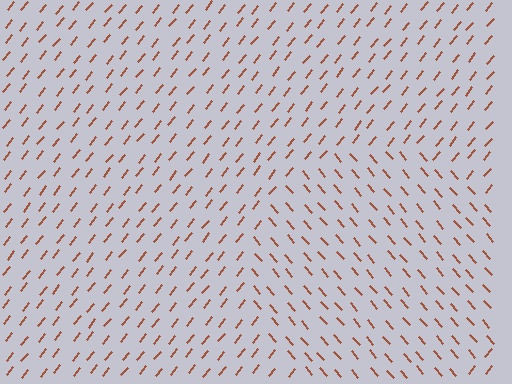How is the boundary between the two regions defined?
The boundary is defined purely by a change in line orientation (approximately 80 degrees difference). All lines are the same color and thickness.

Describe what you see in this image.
The image is filled with small brown line segments. A circle region in the image has lines oriented differently from the surrounding lines, creating a visible texture boundary.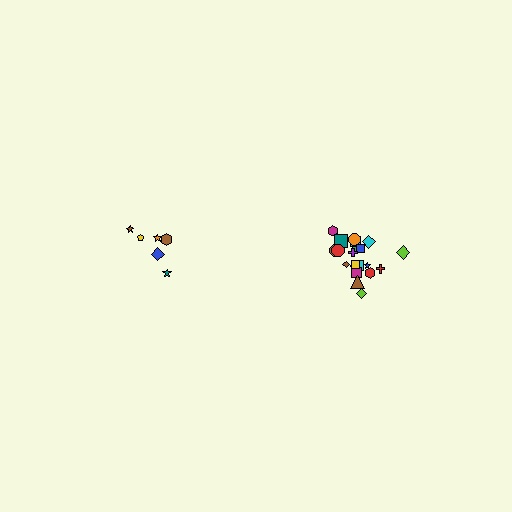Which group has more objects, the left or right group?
The right group.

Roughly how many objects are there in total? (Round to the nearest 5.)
Roughly 30 objects in total.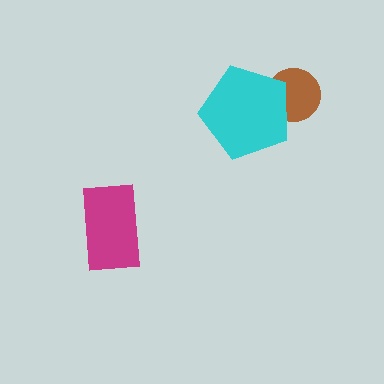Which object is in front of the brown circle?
The cyan pentagon is in front of the brown circle.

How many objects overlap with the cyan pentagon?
1 object overlaps with the cyan pentagon.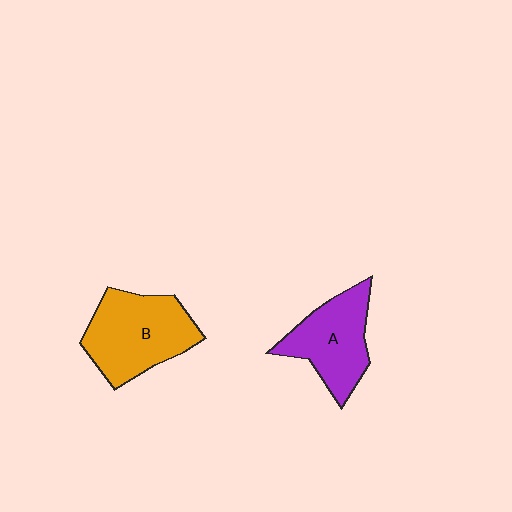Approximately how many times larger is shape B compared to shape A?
Approximately 1.2 times.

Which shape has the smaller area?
Shape A (purple).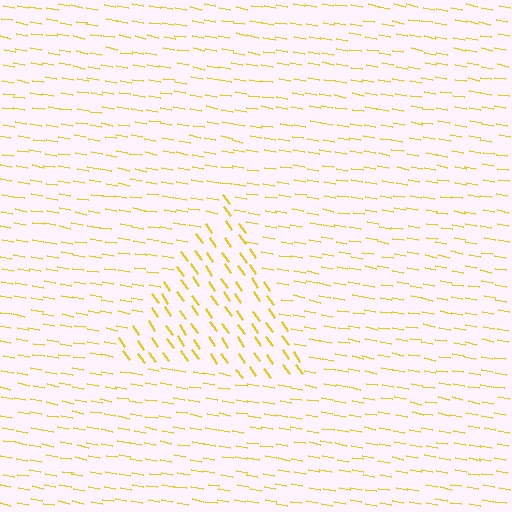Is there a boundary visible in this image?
Yes, there is a texture boundary formed by a change in line orientation.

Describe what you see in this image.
The image is filled with small yellow line segments. A triangle region in the image has lines oriented differently from the surrounding lines, creating a visible texture boundary.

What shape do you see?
I see a triangle.